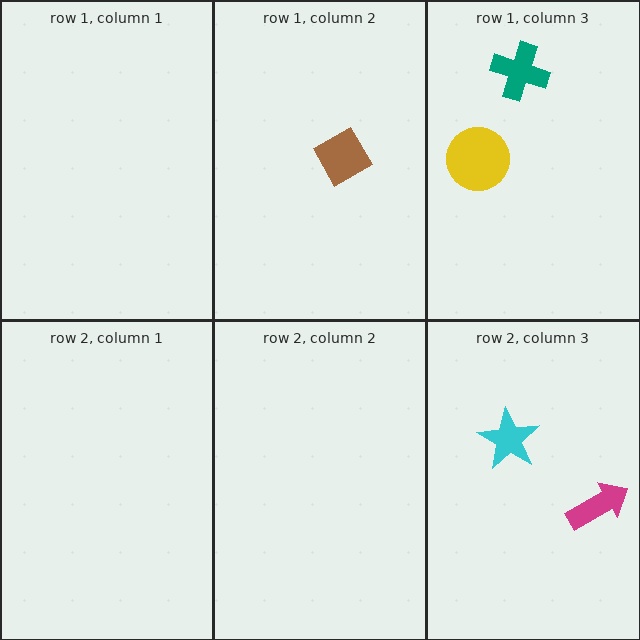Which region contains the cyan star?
The row 2, column 3 region.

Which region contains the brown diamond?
The row 1, column 2 region.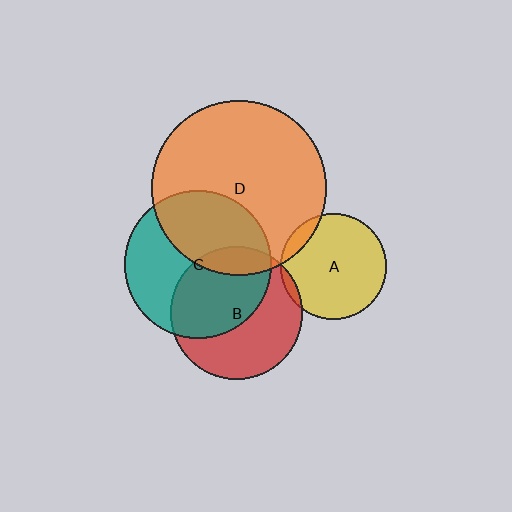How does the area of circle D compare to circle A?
Approximately 2.7 times.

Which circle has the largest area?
Circle D (orange).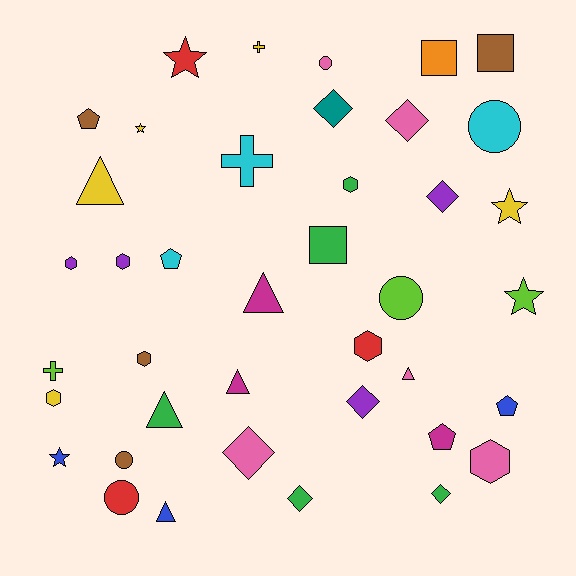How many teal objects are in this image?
There is 1 teal object.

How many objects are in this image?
There are 40 objects.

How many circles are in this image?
There are 5 circles.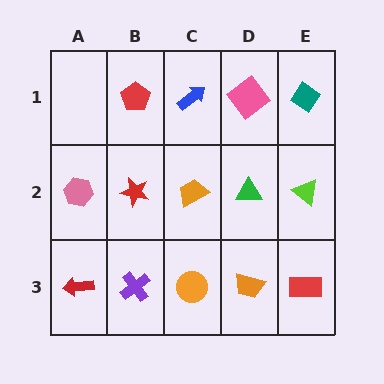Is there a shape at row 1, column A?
No, that cell is empty.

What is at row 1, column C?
A blue arrow.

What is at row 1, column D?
A pink diamond.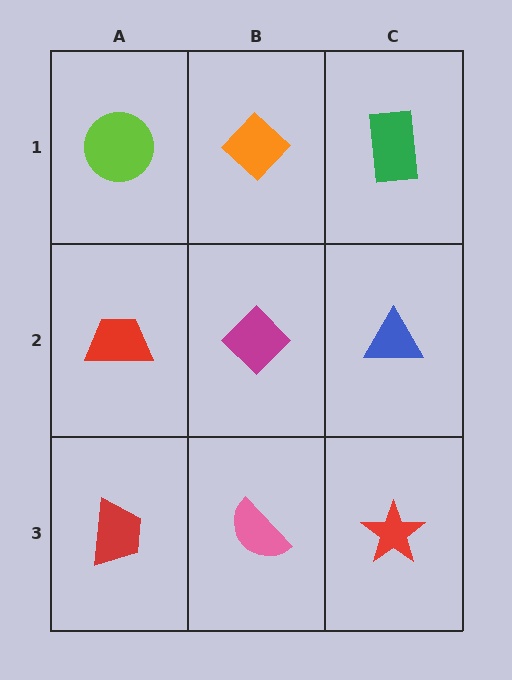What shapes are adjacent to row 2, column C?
A green rectangle (row 1, column C), a red star (row 3, column C), a magenta diamond (row 2, column B).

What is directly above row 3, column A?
A red trapezoid.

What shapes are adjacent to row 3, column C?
A blue triangle (row 2, column C), a pink semicircle (row 3, column B).